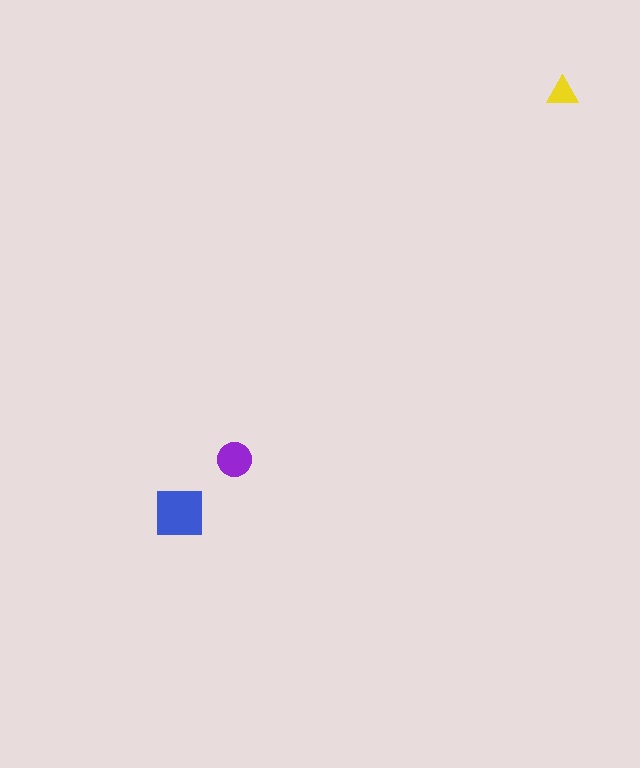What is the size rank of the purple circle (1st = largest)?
2nd.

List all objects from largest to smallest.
The blue square, the purple circle, the yellow triangle.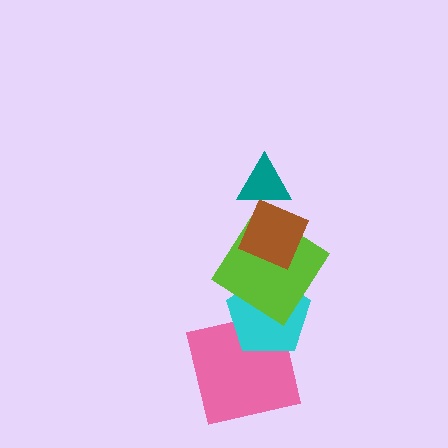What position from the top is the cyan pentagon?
The cyan pentagon is 4th from the top.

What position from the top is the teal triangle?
The teal triangle is 1st from the top.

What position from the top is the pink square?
The pink square is 5th from the top.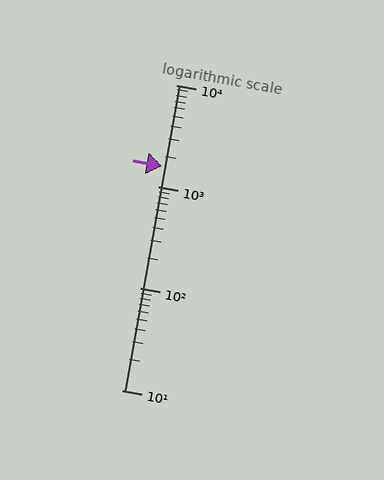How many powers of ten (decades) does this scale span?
The scale spans 3 decades, from 10 to 10000.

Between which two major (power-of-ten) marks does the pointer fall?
The pointer is between 1000 and 10000.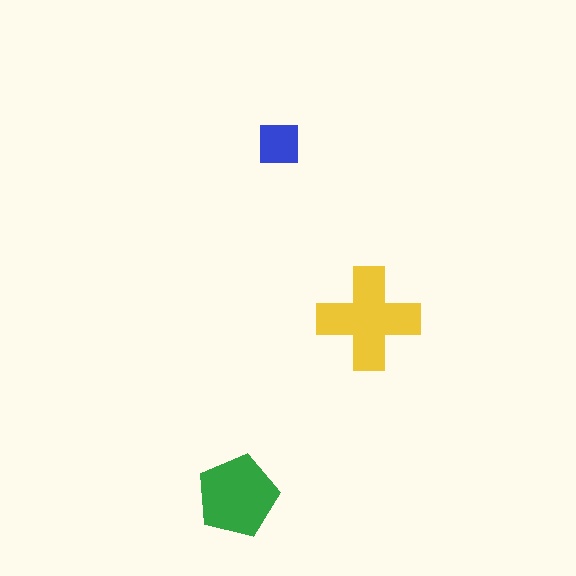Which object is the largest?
The yellow cross.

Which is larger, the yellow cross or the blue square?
The yellow cross.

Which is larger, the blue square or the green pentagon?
The green pentagon.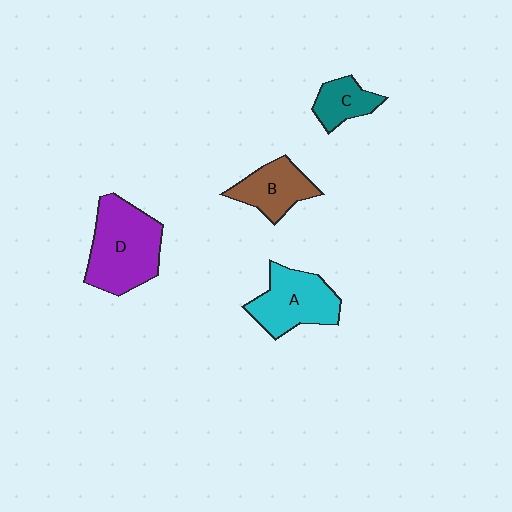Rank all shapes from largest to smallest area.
From largest to smallest: D (purple), A (cyan), B (brown), C (teal).